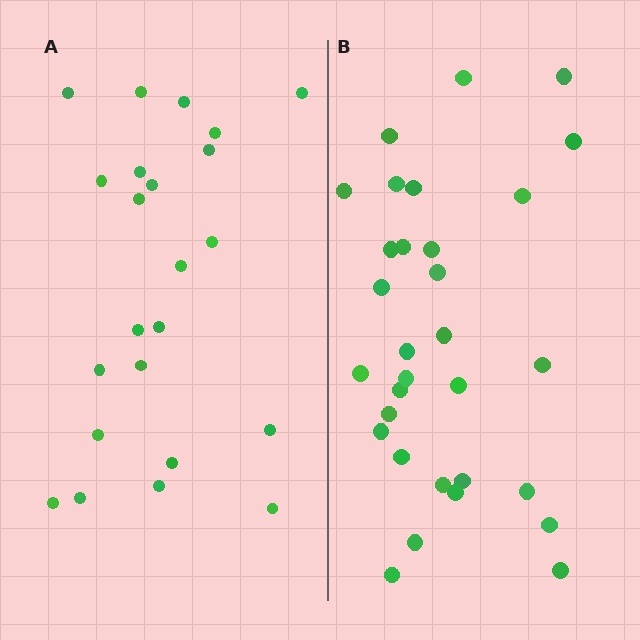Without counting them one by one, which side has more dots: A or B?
Region B (the right region) has more dots.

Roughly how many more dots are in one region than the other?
Region B has roughly 8 or so more dots than region A.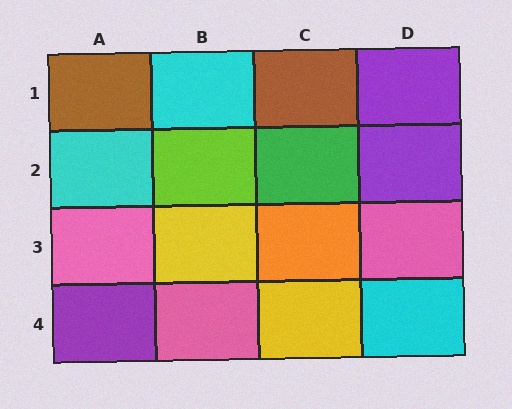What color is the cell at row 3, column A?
Pink.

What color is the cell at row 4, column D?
Cyan.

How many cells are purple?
3 cells are purple.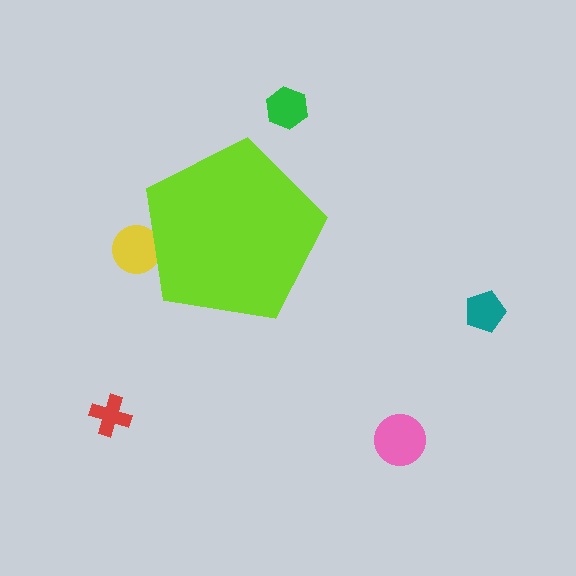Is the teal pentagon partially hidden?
No, the teal pentagon is fully visible.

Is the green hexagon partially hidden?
No, the green hexagon is fully visible.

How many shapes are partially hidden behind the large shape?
1 shape is partially hidden.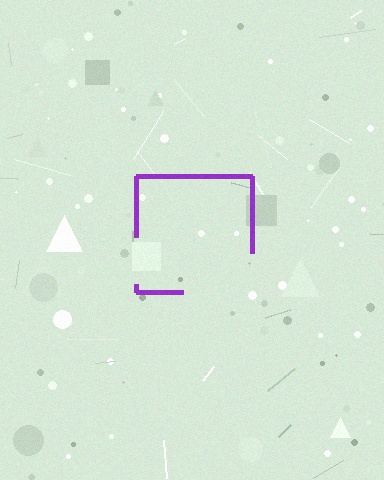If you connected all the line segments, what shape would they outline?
They would outline a square.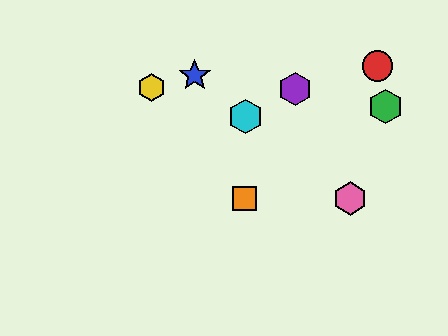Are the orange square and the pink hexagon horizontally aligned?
Yes, both are at y≈198.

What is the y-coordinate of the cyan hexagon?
The cyan hexagon is at y≈117.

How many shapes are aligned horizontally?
2 shapes (the orange square, the pink hexagon) are aligned horizontally.